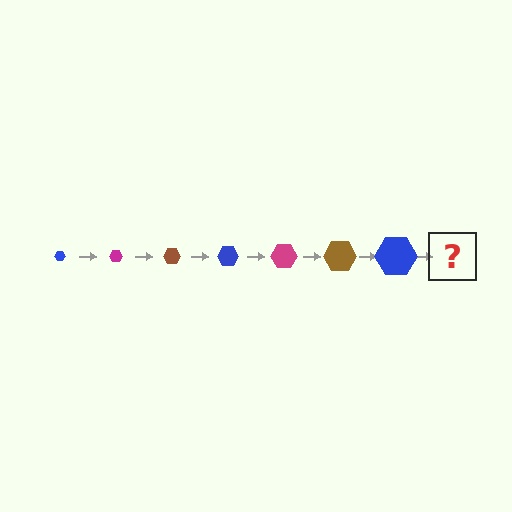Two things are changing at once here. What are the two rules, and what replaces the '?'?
The two rules are that the hexagon grows larger each step and the color cycles through blue, magenta, and brown. The '?' should be a magenta hexagon, larger than the previous one.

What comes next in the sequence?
The next element should be a magenta hexagon, larger than the previous one.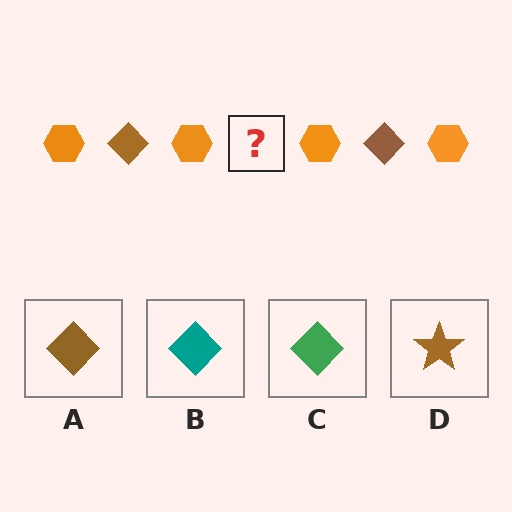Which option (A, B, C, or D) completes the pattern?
A.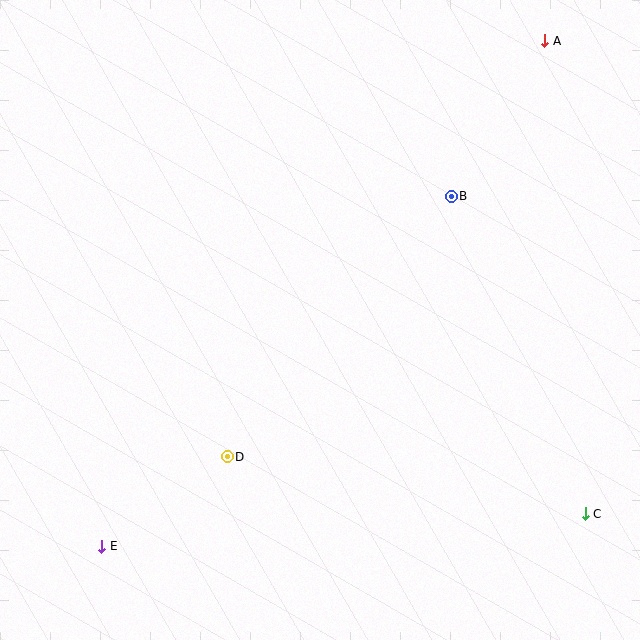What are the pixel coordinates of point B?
Point B is at (451, 196).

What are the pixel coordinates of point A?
Point A is at (545, 41).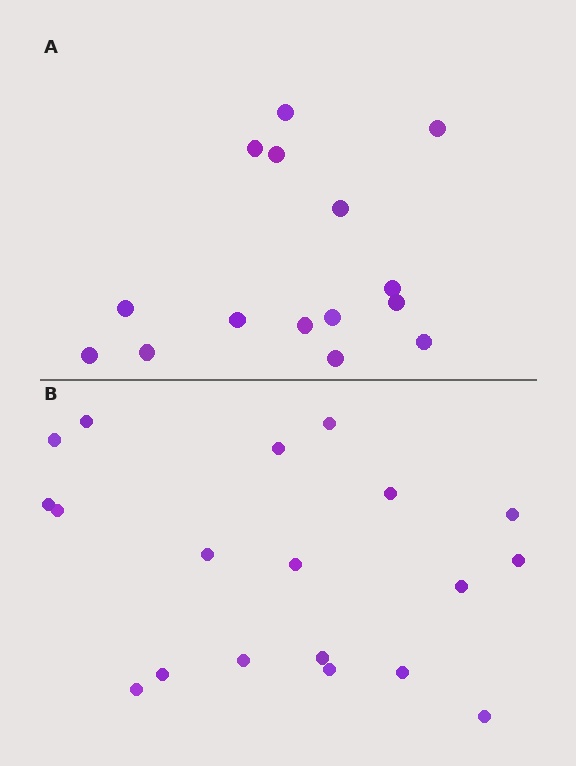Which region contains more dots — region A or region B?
Region B (the bottom region) has more dots.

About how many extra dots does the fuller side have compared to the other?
Region B has about 4 more dots than region A.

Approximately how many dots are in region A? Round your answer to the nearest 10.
About 20 dots. (The exact count is 15, which rounds to 20.)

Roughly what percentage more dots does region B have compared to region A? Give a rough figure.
About 25% more.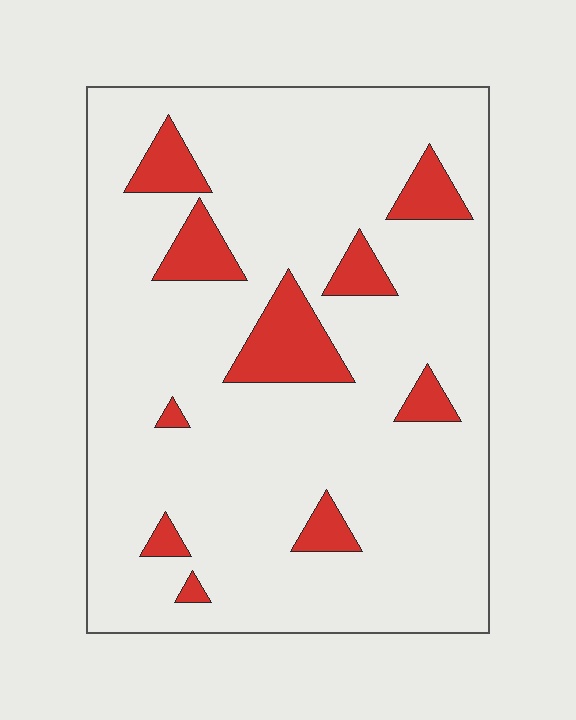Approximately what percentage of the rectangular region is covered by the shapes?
Approximately 15%.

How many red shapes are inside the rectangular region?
10.